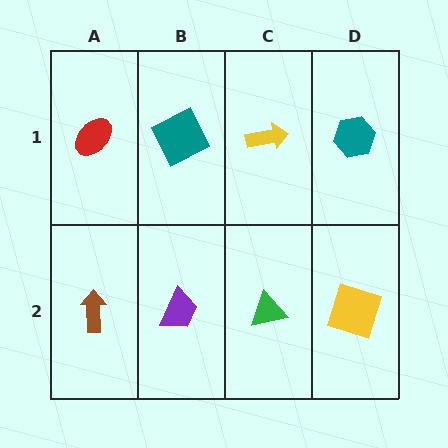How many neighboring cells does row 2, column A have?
2.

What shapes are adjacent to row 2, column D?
A teal hexagon (row 1, column D), a green triangle (row 2, column C).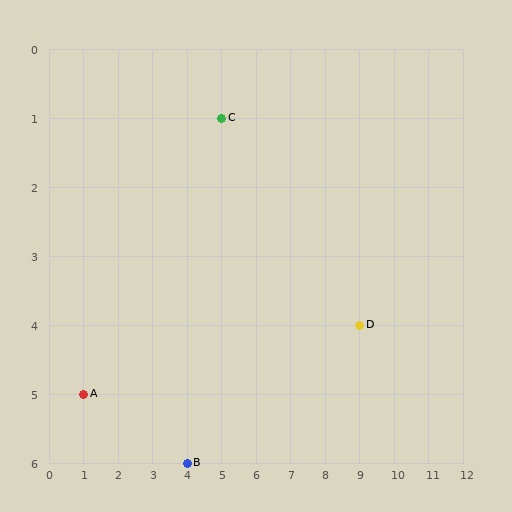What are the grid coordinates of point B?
Point B is at grid coordinates (4, 6).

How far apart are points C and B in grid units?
Points C and B are 1 column and 5 rows apart (about 5.1 grid units diagonally).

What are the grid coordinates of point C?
Point C is at grid coordinates (5, 1).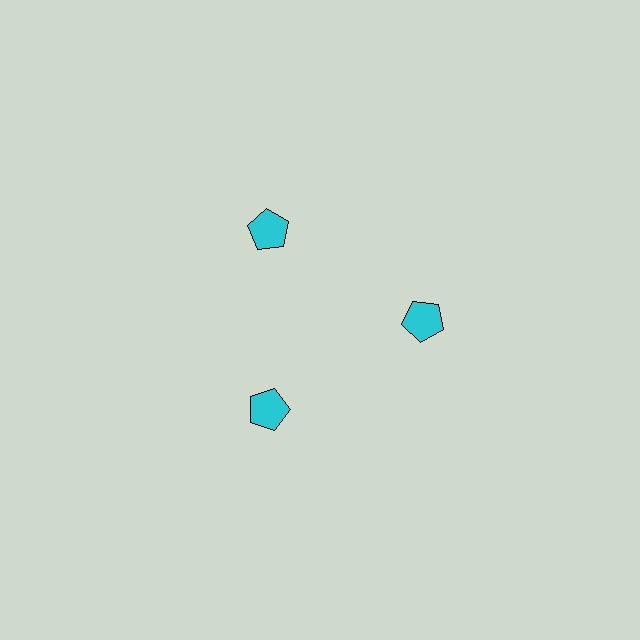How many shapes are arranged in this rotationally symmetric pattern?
There are 3 shapes, arranged in 3 groups of 1.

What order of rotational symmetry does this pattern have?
This pattern has 3-fold rotational symmetry.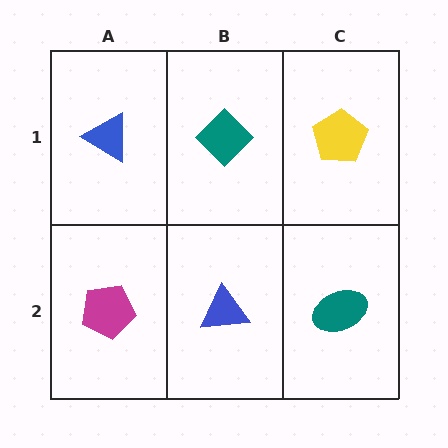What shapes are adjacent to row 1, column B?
A blue triangle (row 2, column B), a blue triangle (row 1, column A), a yellow pentagon (row 1, column C).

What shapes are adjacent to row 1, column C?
A teal ellipse (row 2, column C), a teal diamond (row 1, column B).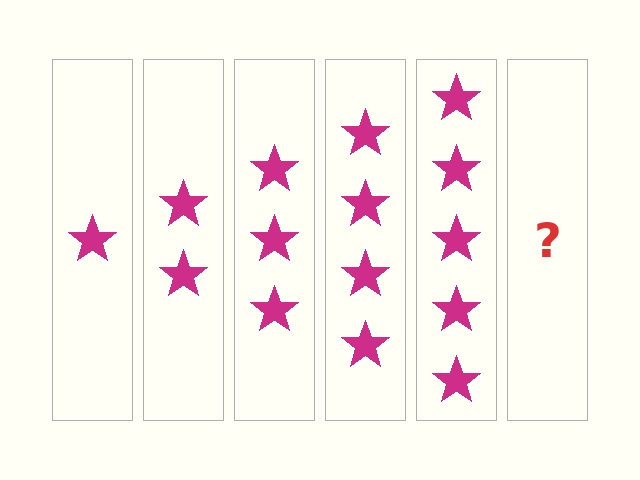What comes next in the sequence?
The next element should be 6 stars.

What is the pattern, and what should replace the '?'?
The pattern is that each step adds one more star. The '?' should be 6 stars.